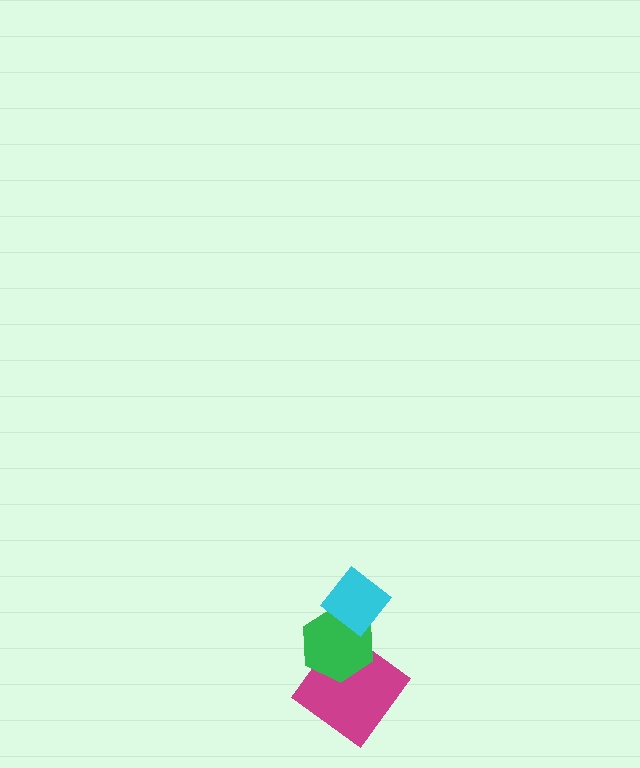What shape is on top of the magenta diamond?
The green hexagon is on top of the magenta diamond.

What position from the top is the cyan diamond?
The cyan diamond is 1st from the top.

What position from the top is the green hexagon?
The green hexagon is 2nd from the top.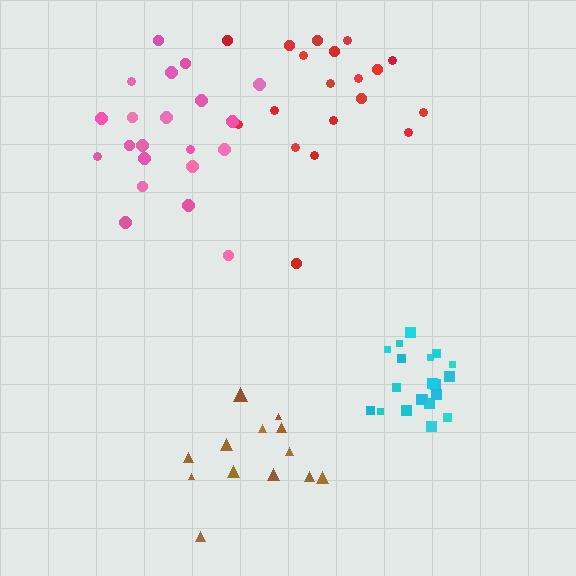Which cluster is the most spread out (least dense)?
Brown.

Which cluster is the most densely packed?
Cyan.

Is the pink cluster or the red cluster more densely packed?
Pink.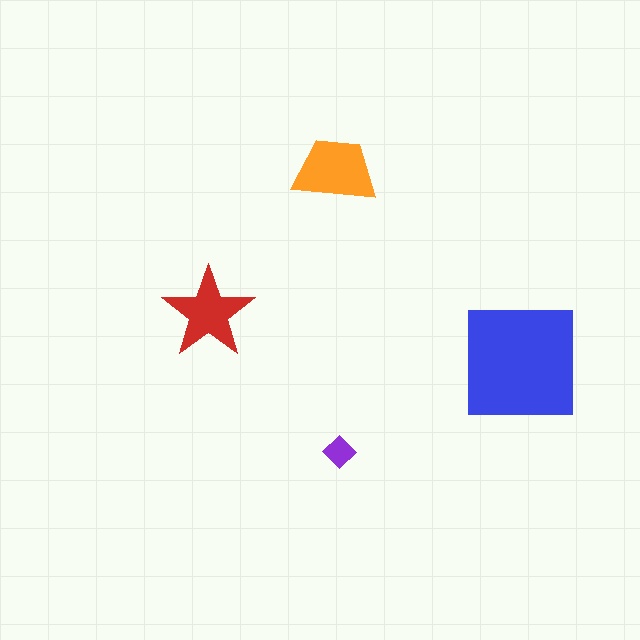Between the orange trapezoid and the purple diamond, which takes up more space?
The orange trapezoid.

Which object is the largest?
The blue square.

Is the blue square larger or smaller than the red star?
Larger.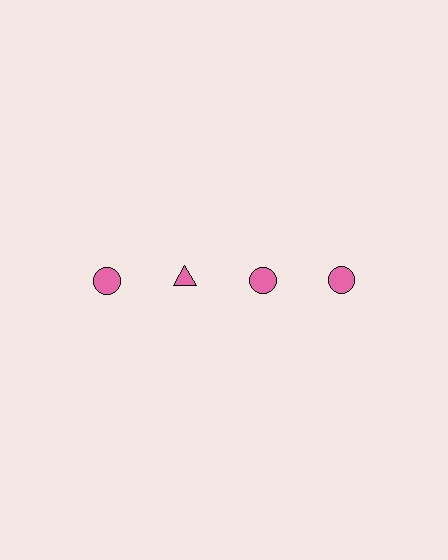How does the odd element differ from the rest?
It has a different shape: triangle instead of circle.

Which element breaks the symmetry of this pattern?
The pink triangle in the top row, second from left column breaks the symmetry. All other shapes are pink circles.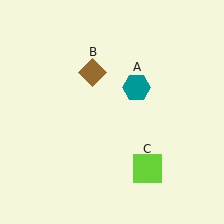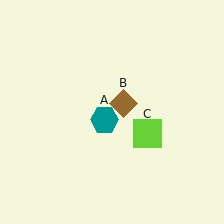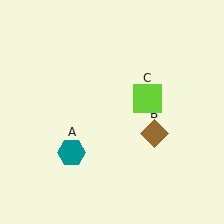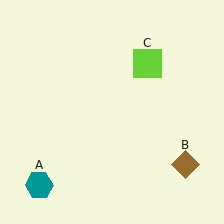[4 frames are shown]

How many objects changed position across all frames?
3 objects changed position: teal hexagon (object A), brown diamond (object B), lime square (object C).